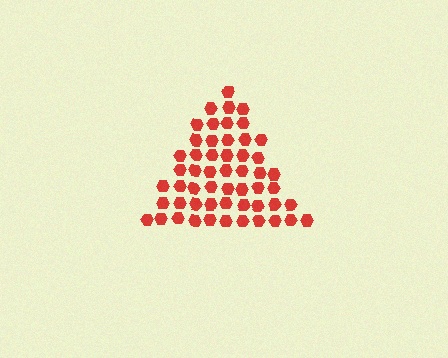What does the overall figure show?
The overall figure shows a triangle.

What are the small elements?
The small elements are hexagons.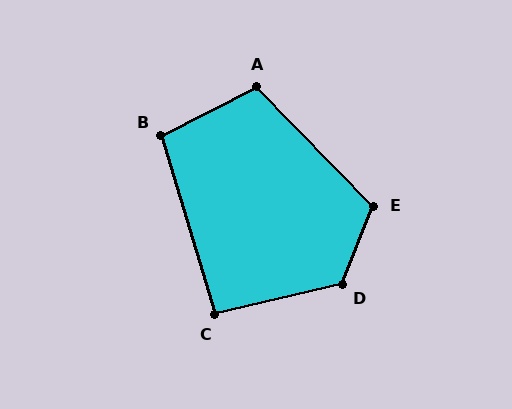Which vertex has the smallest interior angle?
C, at approximately 93 degrees.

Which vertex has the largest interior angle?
D, at approximately 125 degrees.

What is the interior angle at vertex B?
Approximately 100 degrees (obtuse).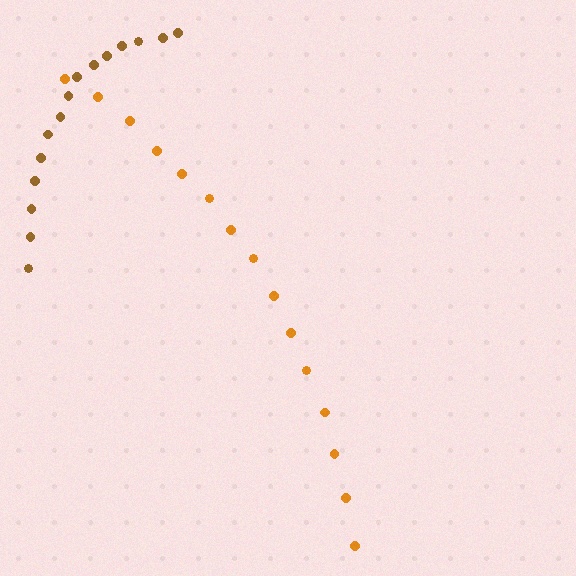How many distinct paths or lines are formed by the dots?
There are 2 distinct paths.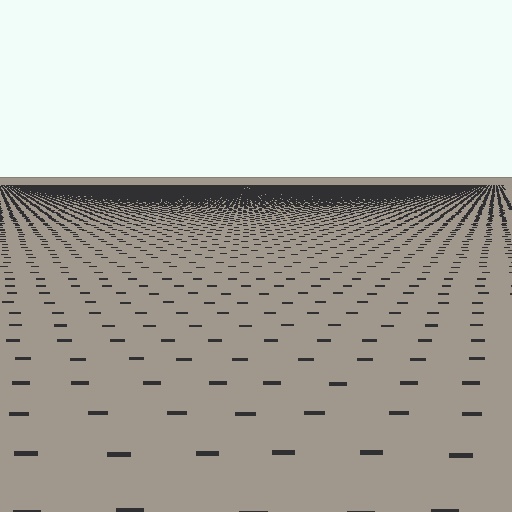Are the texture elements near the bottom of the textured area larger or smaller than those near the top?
Larger. Near the bottom, elements are closer to the viewer and appear at a bigger on-screen size.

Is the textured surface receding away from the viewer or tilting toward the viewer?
The surface is receding away from the viewer. Texture elements get smaller and denser toward the top.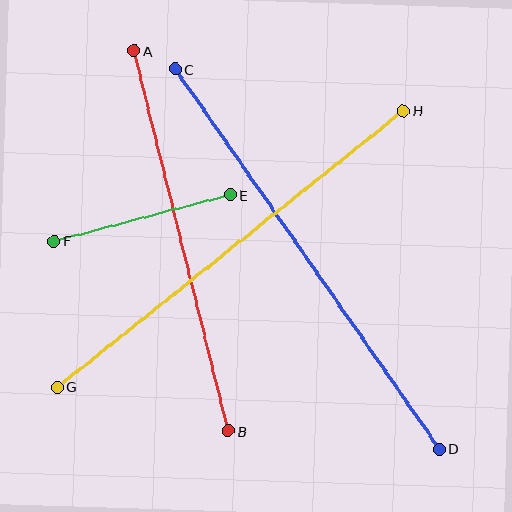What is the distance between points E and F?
The distance is approximately 182 pixels.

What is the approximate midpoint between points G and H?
The midpoint is at approximately (230, 249) pixels.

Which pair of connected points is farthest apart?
Points C and D are farthest apart.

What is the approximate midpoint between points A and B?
The midpoint is at approximately (181, 241) pixels.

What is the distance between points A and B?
The distance is approximately 392 pixels.